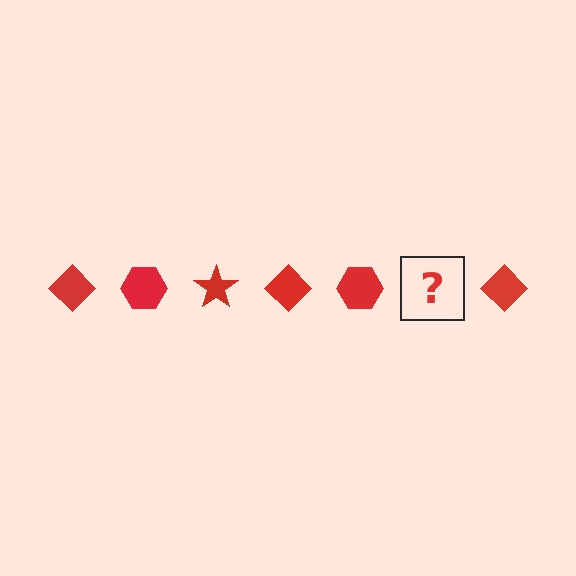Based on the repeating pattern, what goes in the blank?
The blank should be a red star.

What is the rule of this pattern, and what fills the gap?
The rule is that the pattern cycles through diamond, hexagon, star shapes in red. The gap should be filled with a red star.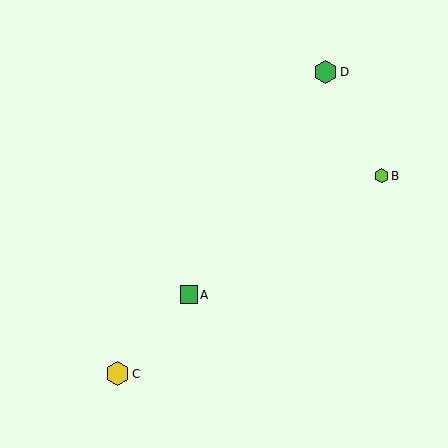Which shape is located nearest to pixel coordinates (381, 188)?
The lime hexagon (labeled B) at (382, 176) is nearest to that location.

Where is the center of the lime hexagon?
The center of the lime hexagon is at (382, 176).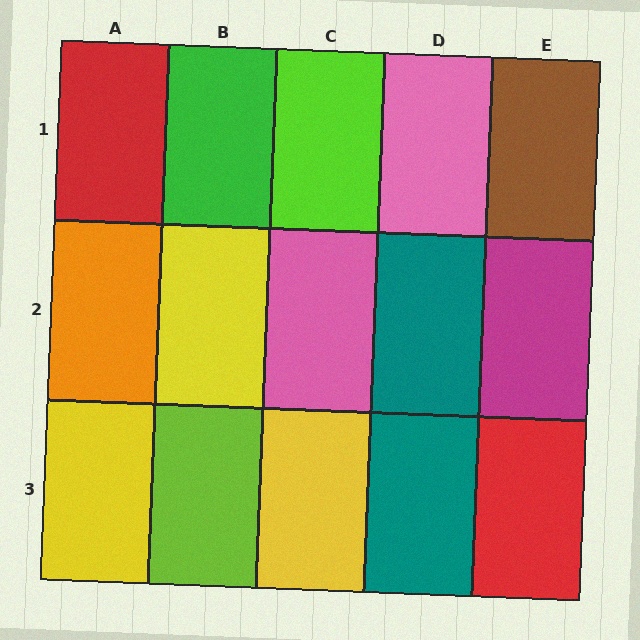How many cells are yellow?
3 cells are yellow.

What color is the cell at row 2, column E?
Magenta.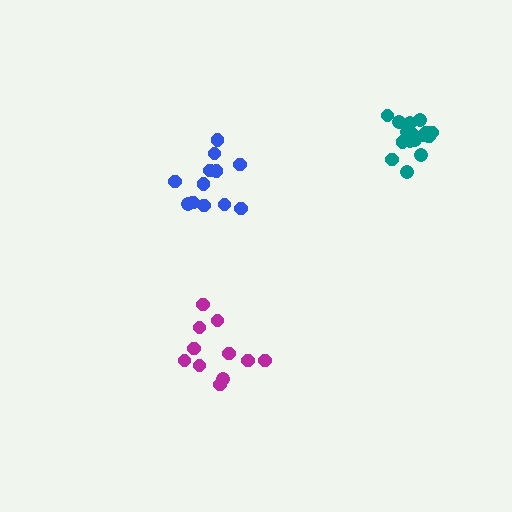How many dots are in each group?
Group 1: 12 dots, Group 2: 16 dots, Group 3: 12 dots (40 total).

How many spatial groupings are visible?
There are 3 spatial groupings.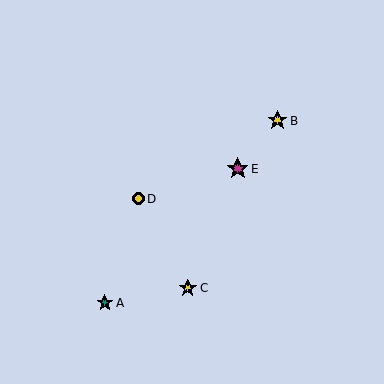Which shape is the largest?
The magenta star (labeled E) is the largest.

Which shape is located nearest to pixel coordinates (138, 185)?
The yellow circle (labeled D) at (138, 199) is nearest to that location.